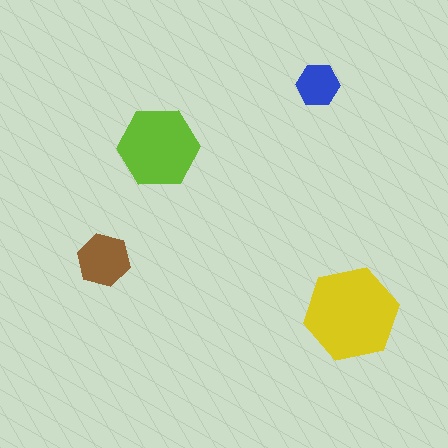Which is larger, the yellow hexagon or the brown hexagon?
The yellow one.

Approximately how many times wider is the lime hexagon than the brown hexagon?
About 1.5 times wider.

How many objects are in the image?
There are 4 objects in the image.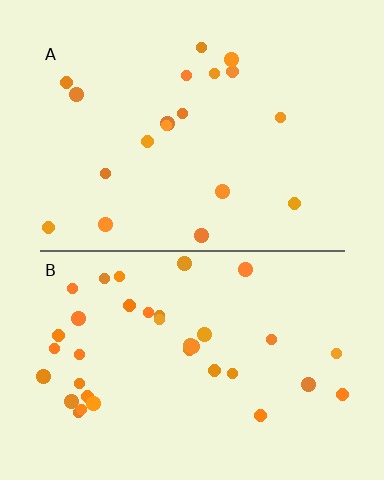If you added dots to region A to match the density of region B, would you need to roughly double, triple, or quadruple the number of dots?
Approximately double.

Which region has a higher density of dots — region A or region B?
B (the bottom).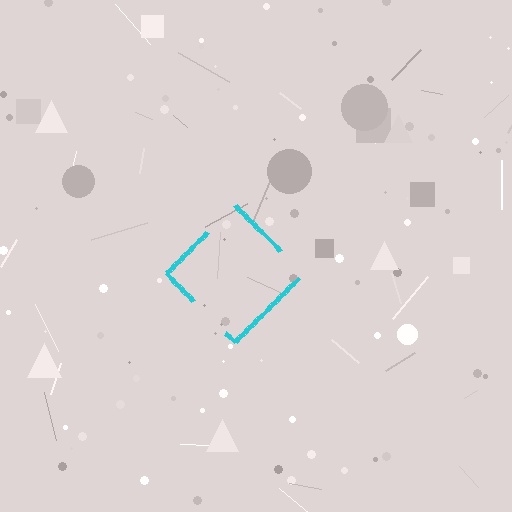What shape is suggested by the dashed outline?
The dashed outline suggests a diamond.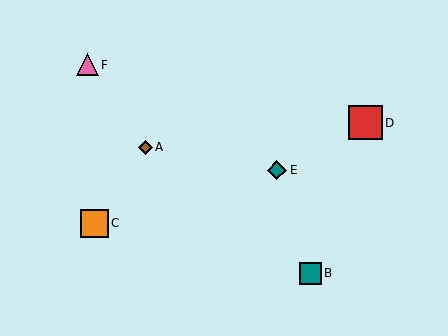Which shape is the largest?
The red square (labeled D) is the largest.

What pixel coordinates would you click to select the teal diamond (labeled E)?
Click at (277, 170) to select the teal diamond E.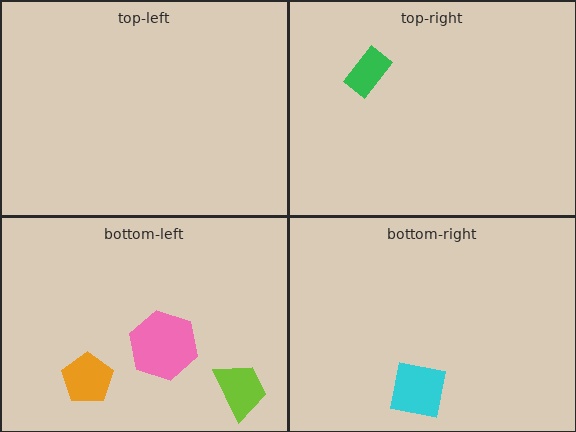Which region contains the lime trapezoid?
The bottom-left region.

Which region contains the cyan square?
The bottom-right region.